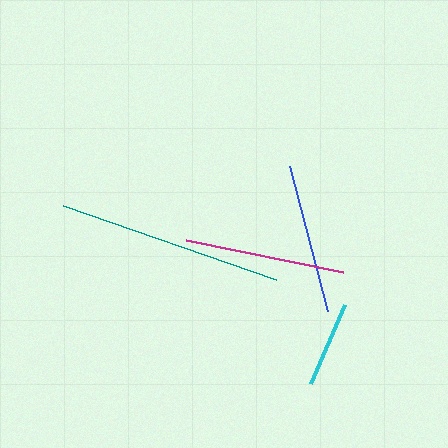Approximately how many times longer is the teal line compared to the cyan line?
The teal line is approximately 2.6 times the length of the cyan line.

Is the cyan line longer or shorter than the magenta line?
The magenta line is longer than the cyan line.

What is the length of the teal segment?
The teal segment is approximately 226 pixels long.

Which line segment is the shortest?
The cyan line is the shortest at approximately 86 pixels.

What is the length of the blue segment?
The blue segment is approximately 150 pixels long.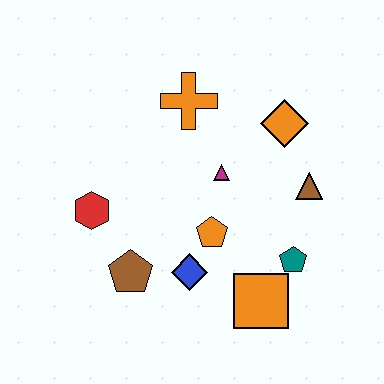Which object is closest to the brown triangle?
The orange diamond is closest to the brown triangle.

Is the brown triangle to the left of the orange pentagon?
No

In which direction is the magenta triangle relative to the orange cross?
The magenta triangle is below the orange cross.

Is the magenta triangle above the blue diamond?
Yes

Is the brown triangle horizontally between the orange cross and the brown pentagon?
No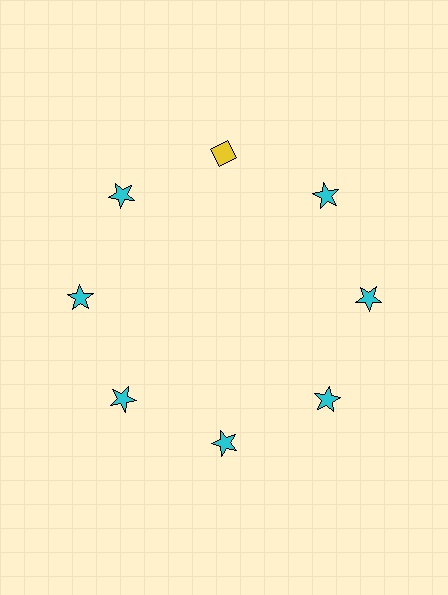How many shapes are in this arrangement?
There are 8 shapes arranged in a ring pattern.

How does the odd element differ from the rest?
It differs in both color (yellow instead of cyan) and shape (diamond instead of star).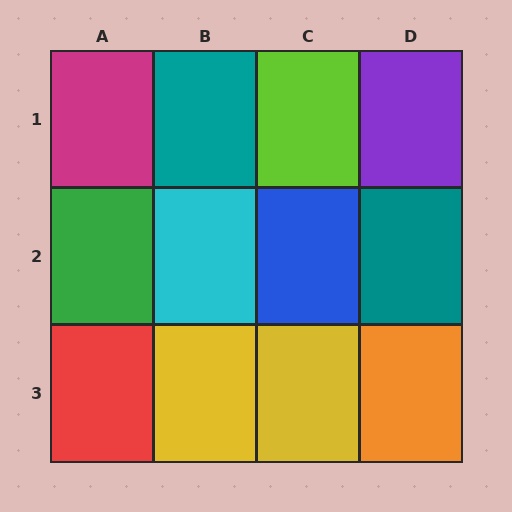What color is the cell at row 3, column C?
Yellow.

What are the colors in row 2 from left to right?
Green, cyan, blue, teal.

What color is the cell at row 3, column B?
Yellow.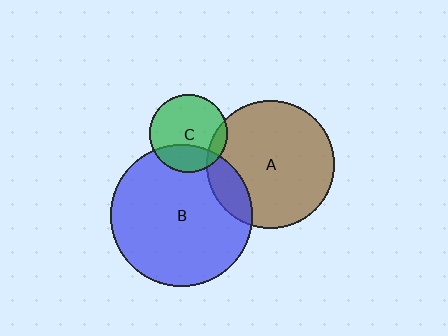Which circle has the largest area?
Circle B (blue).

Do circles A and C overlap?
Yes.